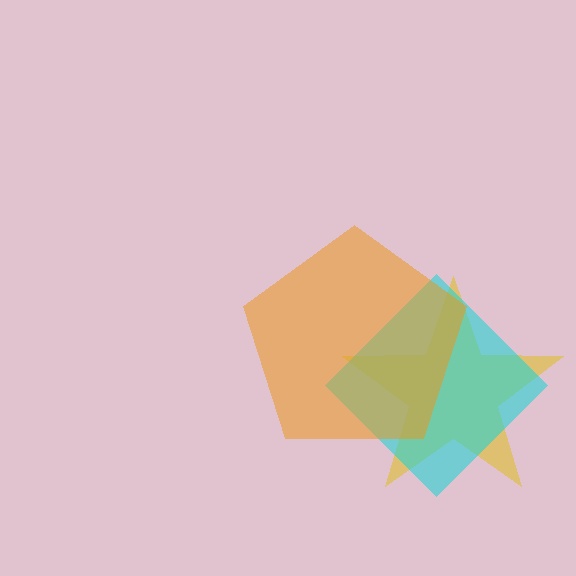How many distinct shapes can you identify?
There are 3 distinct shapes: a yellow star, a cyan diamond, an orange pentagon.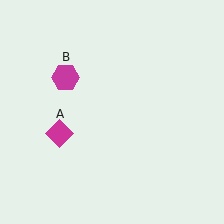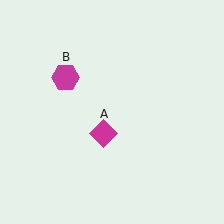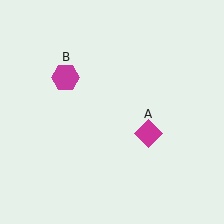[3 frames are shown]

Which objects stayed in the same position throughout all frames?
Magenta hexagon (object B) remained stationary.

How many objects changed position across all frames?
1 object changed position: magenta diamond (object A).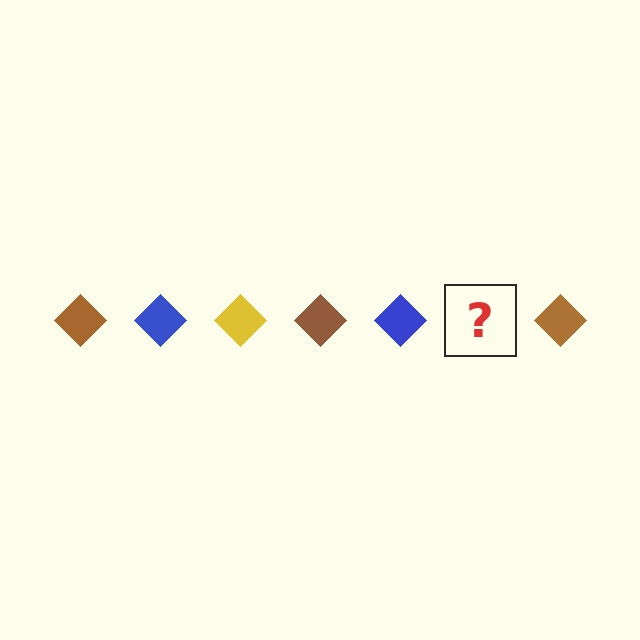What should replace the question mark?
The question mark should be replaced with a yellow diamond.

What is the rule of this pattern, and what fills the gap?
The rule is that the pattern cycles through brown, blue, yellow diamonds. The gap should be filled with a yellow diamond.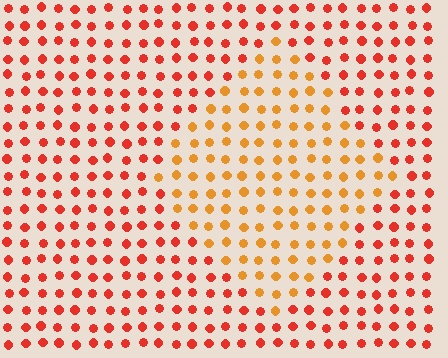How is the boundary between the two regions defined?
The boundary is defined purely by a slight shift in hue (about 32 degrees). Spacing, size, and orientation are identical on both sides.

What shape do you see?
I see a diamond.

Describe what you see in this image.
The image is filled with small red elements in a uniform arrangement. A diamond-shaped region is visible where the elements are tinted to a slightly different hue, forming a subtle color boundary.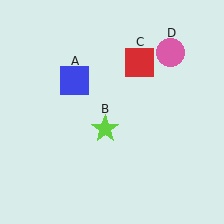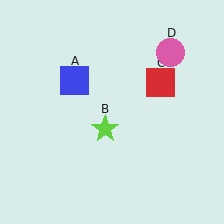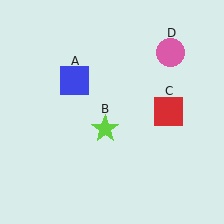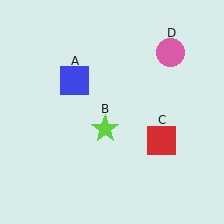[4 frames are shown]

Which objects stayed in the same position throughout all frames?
Blue square (object A) and lime star (object B) and pink circle (object D) remained stationary.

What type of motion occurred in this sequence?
The red square (object C) rotated clockwise around the center of the scene.